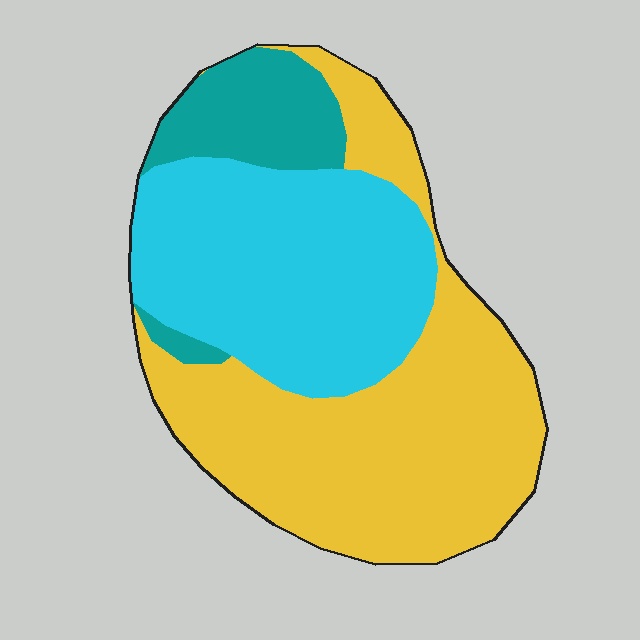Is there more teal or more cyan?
Cyan.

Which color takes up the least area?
Teal, at roughly 15%.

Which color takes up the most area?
Yellow, at roughly 50%.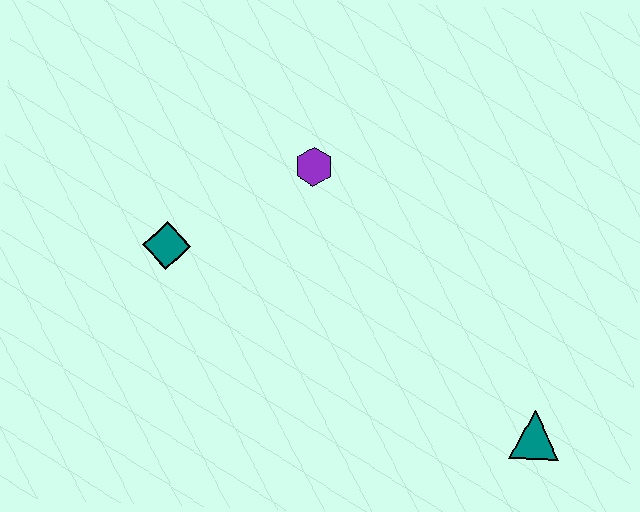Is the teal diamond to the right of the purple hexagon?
No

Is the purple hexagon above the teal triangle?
Yes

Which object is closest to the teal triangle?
The purple hexagon is closest to the teal triangle.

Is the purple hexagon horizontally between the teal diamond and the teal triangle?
Yes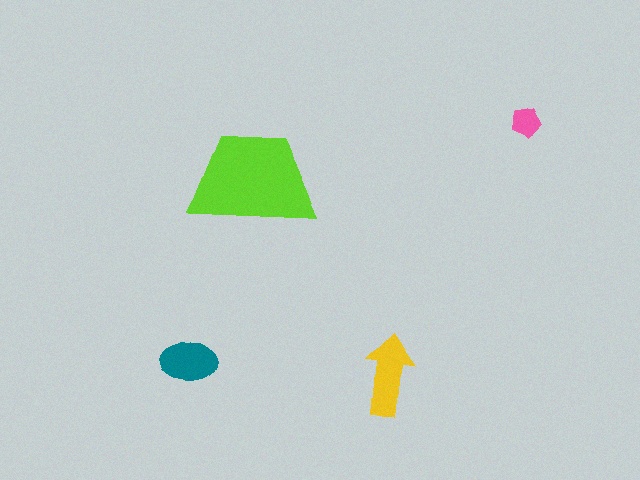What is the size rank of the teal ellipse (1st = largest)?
3rd.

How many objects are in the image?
There are 4 objects in the image.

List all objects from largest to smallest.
The lime trapezoid, the yellow arrow, the teal ellipse, the pink pentagon.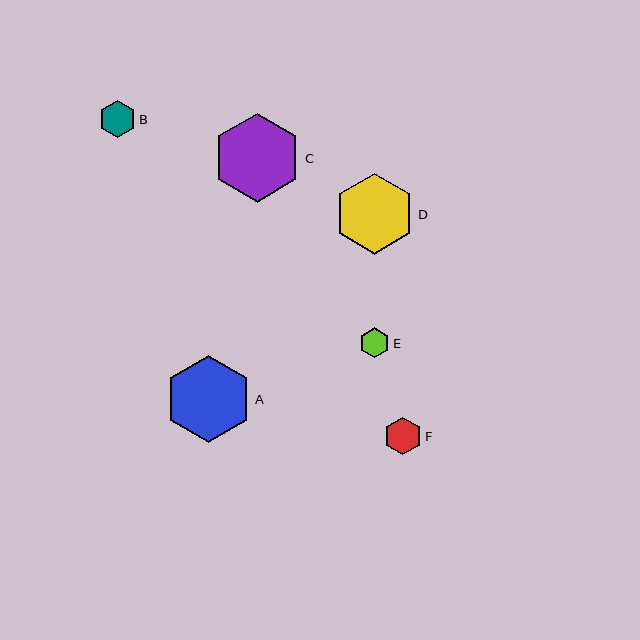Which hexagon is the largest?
Hexagon C is the largest with a size of approximately 89 pixels.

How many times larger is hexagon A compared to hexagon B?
Hexagon A is approximately 2.3 times the size of hexagon B.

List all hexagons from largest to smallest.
From largest to smallest: C, A, D, F, B, E.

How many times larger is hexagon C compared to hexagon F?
Hexagon C is approximately 2.4 times the size of hexagon F.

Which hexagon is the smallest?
Hexagon E is the smallest with a size of approximately 30 pixels.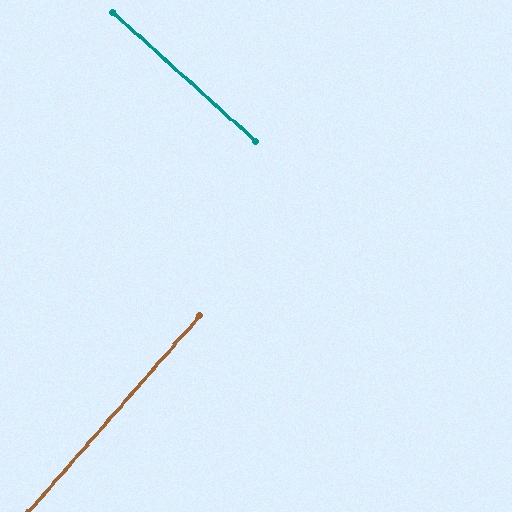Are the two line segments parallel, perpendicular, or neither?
Perpendicular — they meet at approximately 89°.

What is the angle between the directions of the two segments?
Approximately 89 degrees.